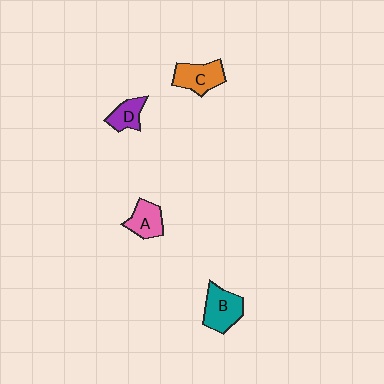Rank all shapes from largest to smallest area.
From largest to smallest: B (teal), C (orange), A (pink), D (purple).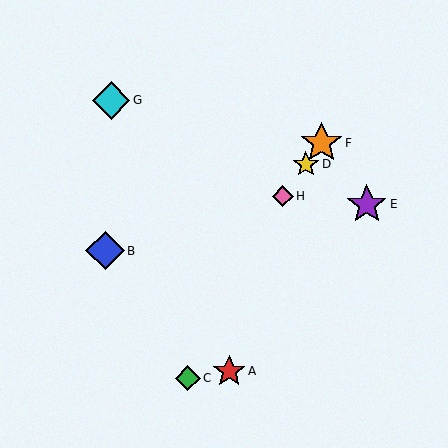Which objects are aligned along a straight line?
Objects D, F, H are aligned along a straight line.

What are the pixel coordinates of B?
Object B is at (105, 251).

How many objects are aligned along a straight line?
3 objects (D, F, H) are aligned along a straight line.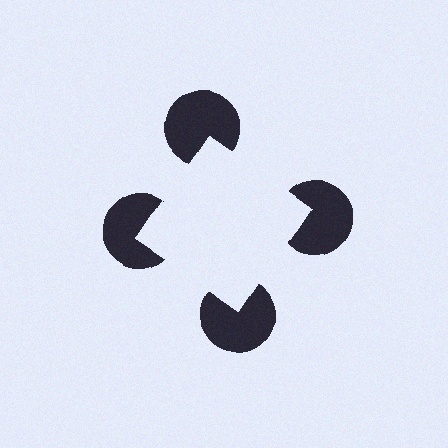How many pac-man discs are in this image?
There are 4 — one at each vertex of the illusory square.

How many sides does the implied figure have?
4 sides.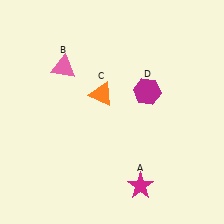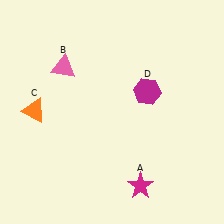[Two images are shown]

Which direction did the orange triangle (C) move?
The orange triangle (C) moved left.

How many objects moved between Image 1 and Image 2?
1 object moved between the two images.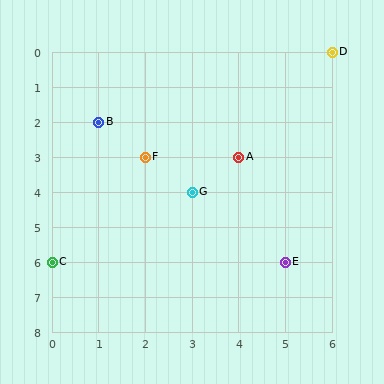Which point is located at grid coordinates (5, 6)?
Point E is at (5, 6).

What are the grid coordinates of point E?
Point E is at grid coordinates (5, 6).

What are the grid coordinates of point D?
Point D is at grid coordinates (6, 0).